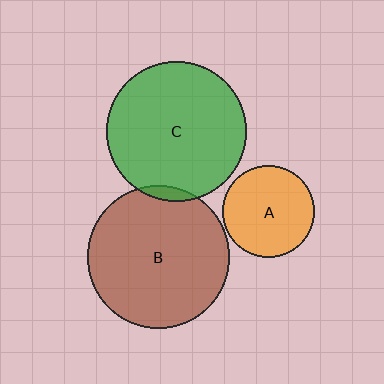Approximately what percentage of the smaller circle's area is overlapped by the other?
Approximately 5%.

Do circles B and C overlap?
Yes.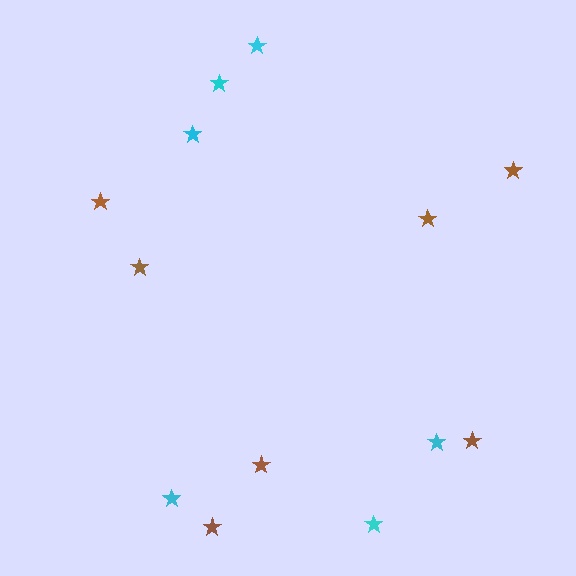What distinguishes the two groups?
There are 2 groups: one group of brown stars (7) and one group of cyan stars (6).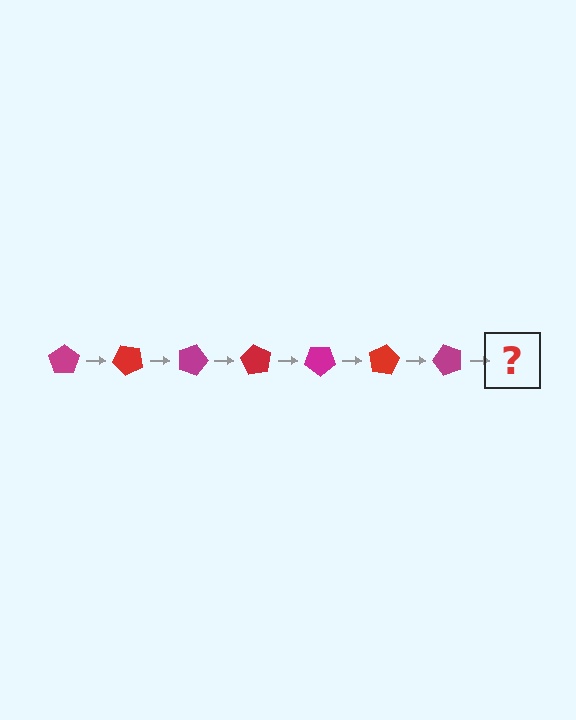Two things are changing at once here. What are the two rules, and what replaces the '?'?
The two rules are that it rotates 45 degrees each step and the color cycles through magenta and red. The '?' should be a red pentagon, rotated 315 degrees from the start.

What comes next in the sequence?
The next element should be a red pentagon, rotated 315 degrees from the start.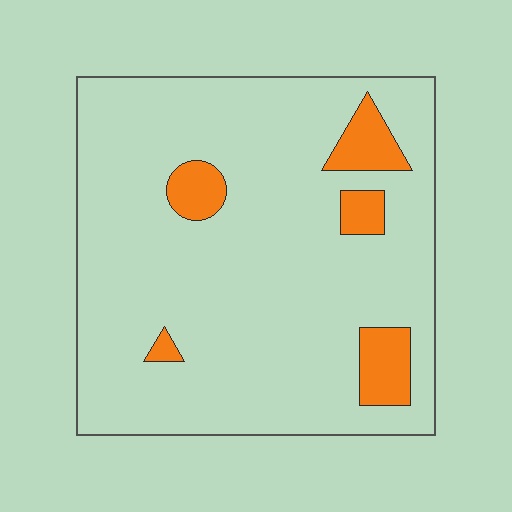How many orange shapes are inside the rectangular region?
5.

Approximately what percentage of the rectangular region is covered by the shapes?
Approximately 10%.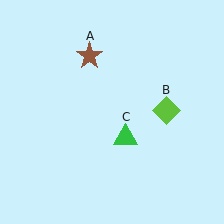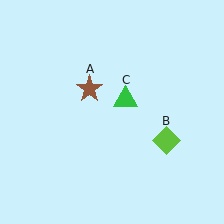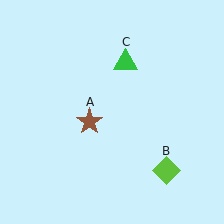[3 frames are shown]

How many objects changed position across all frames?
3 objects changed position: brown star (object A), lime diamond (object B), green triangle (object C).